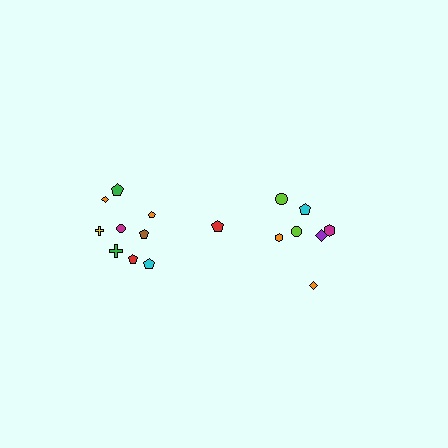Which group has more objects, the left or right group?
The left group.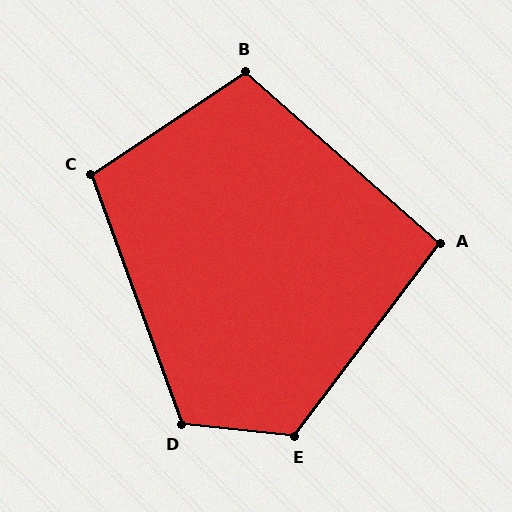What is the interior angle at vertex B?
Approximately 105 degrees (obtuse).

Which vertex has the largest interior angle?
E, at approximately 121 degrees.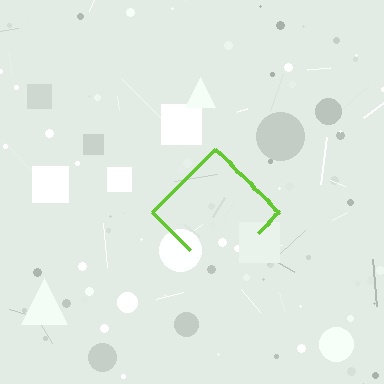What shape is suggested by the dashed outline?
The dashed outline suggests a diamond.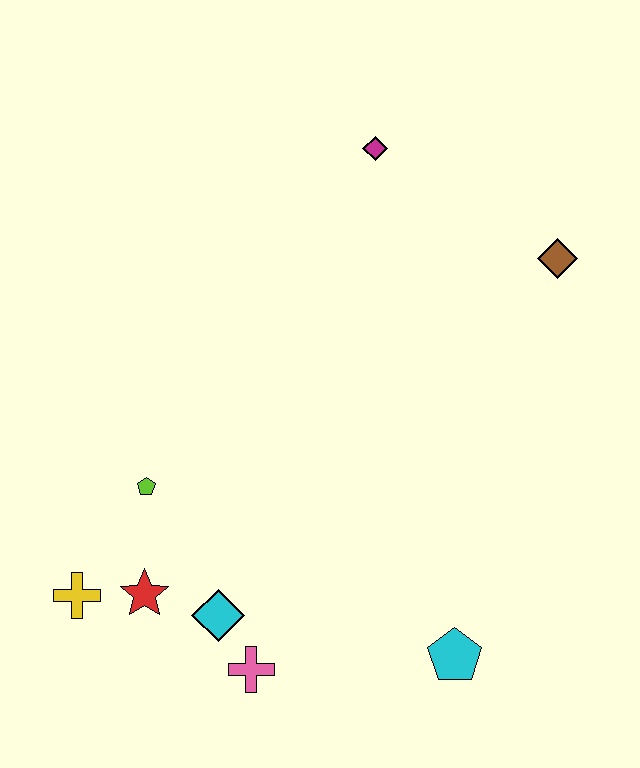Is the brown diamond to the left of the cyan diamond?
No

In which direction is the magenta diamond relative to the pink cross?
The magenta diamond is above the pink cross.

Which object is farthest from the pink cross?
The magenta diamond is farthest from the pink cross.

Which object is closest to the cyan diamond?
The pink cross is closest to the cyan diamond.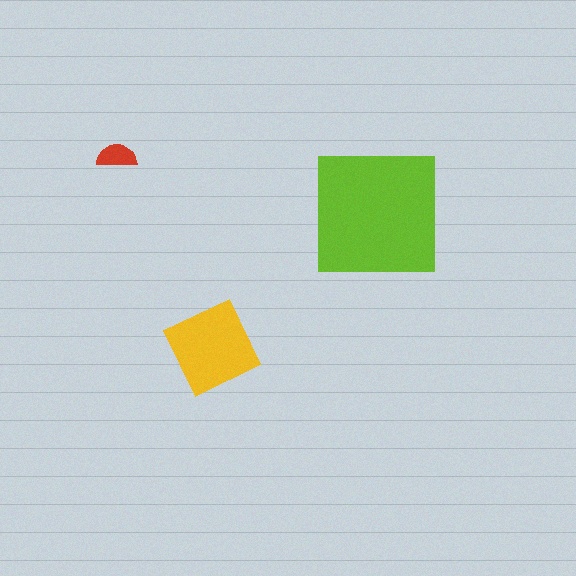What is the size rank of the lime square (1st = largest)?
1st.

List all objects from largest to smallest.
The lime square, the yellow diamond, the red semicircle.